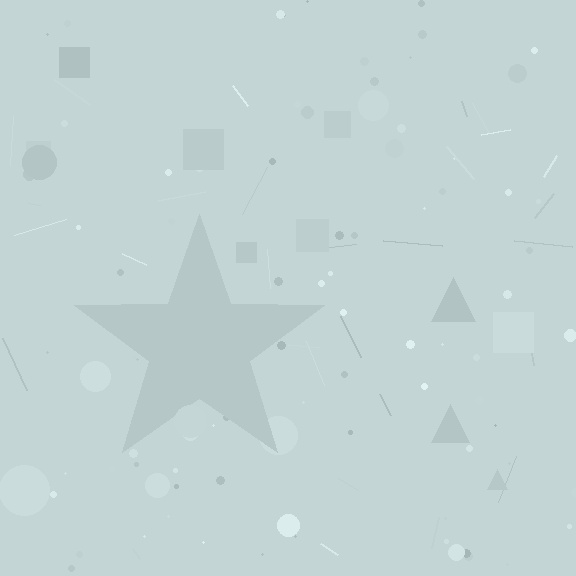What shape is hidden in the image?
A star is hidden in the image.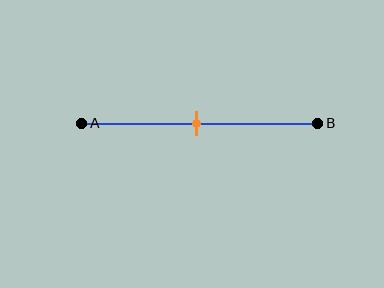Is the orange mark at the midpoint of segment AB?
Yes, the mark is approximately at the midpoint.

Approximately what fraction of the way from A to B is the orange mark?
The orange mark is approximately 50% of the way from A to B.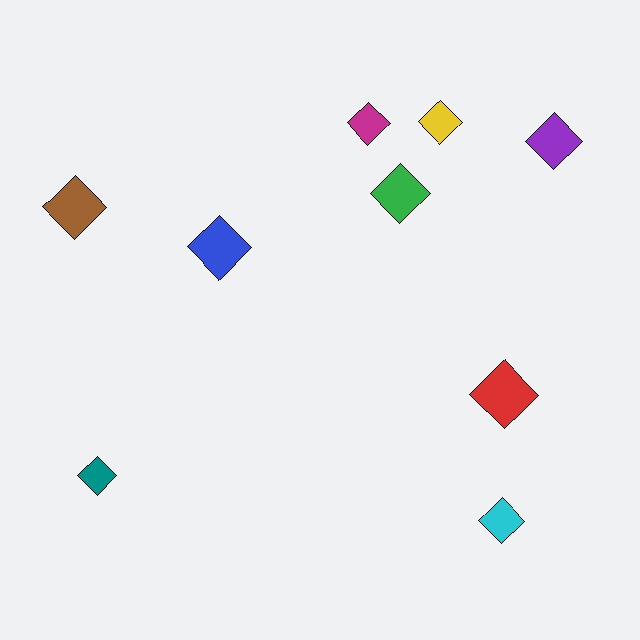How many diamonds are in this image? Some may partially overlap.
There are 9 diamonds.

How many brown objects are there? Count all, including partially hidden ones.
There is 1 brown object.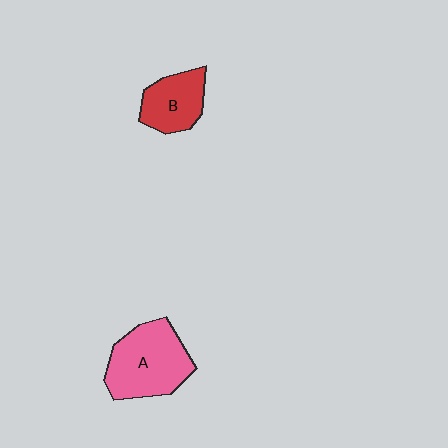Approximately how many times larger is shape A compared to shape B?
Approximately 1.6 times.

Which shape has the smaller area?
Shape B (red).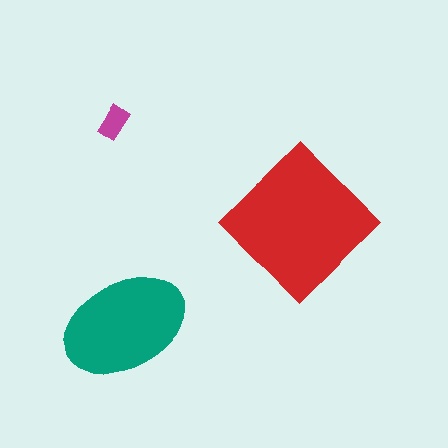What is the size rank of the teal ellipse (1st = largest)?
2nd.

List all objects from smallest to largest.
The magenta rectangle, the teal ellipse, the red diamond.